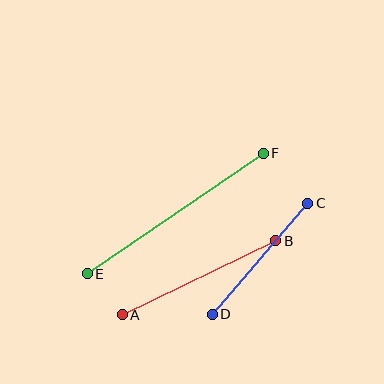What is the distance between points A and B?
The distance is approximately 170 pixels.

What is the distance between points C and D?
The distance is approximately 146 pixels.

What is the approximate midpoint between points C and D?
The midpoint is at approximately (260, 259) pixels.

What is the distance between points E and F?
The distance is approximately 213 pixels.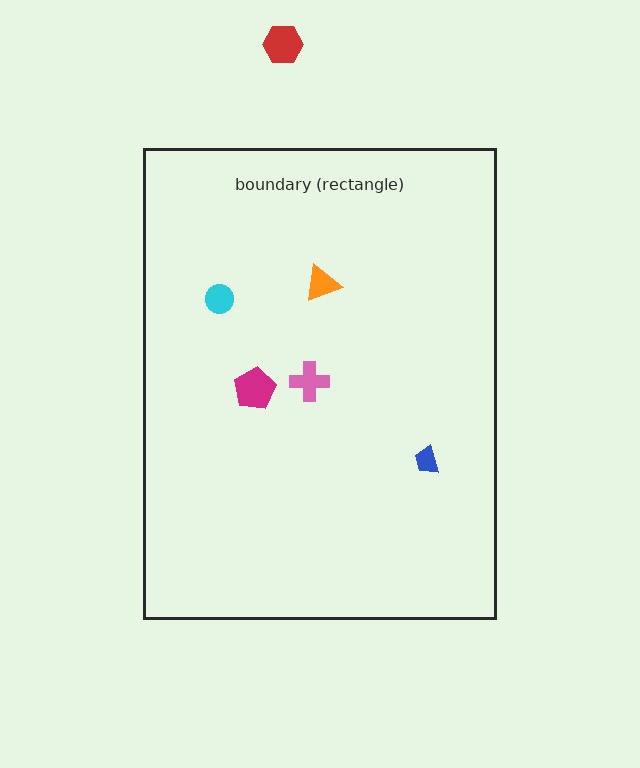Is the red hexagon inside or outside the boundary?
Outside.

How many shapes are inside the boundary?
5 inside, 1 outside.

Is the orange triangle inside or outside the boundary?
Inside.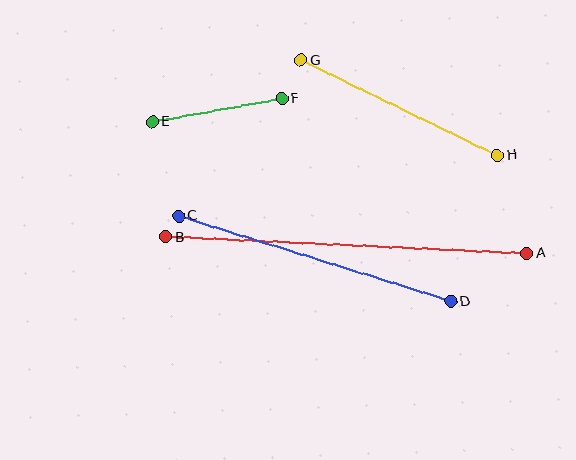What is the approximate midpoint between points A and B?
The midpoint is at approximately (346, 245) pixels.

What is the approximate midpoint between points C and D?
The midpoint is at approximately (315, 258) pixels.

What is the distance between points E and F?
The distance is approximately 131 pixels.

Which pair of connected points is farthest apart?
Points A and B are farthest apart.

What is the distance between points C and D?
The distance is approximately 285 pixels.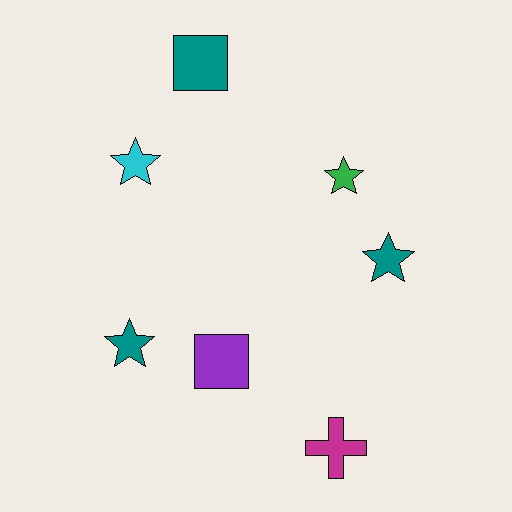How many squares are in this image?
There are 2 squares.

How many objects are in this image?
There are 7 objects.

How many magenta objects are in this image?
There is 1 magenta object.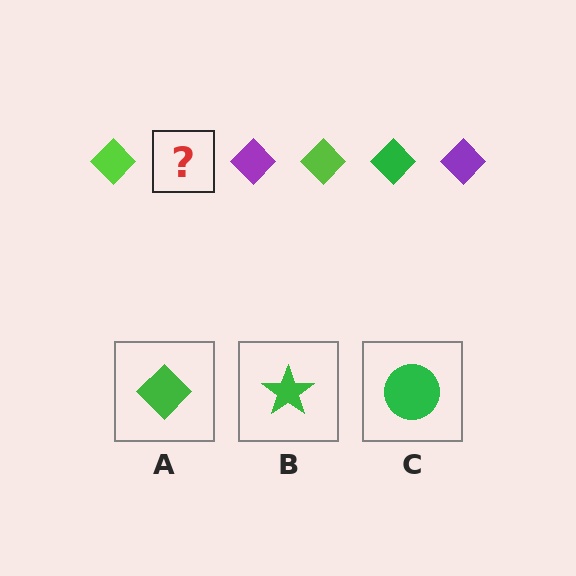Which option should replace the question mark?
Option A.